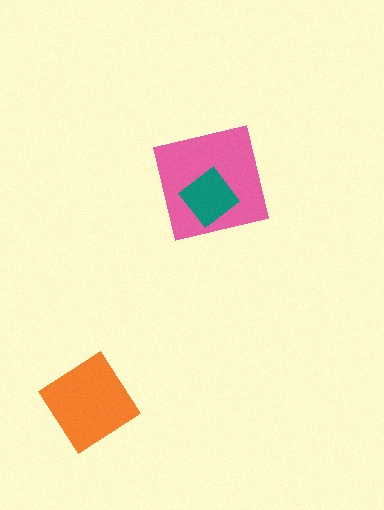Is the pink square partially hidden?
Yes, it is partially covered by another shape.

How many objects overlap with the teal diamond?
1 object overlaps with the teal diamond.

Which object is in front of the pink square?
The teal diamond is in front of the pink square.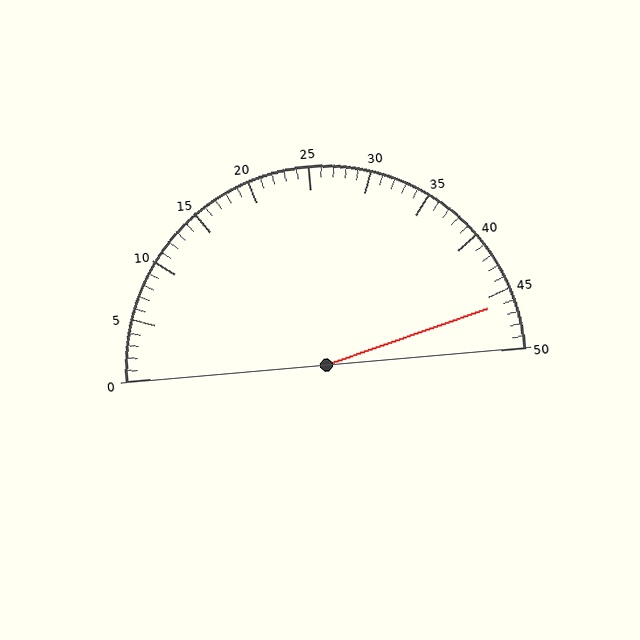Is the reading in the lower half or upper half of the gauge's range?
The reading is in the upper half of the range (0 to 50).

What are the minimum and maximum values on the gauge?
The gauge ranges from 0 to 50.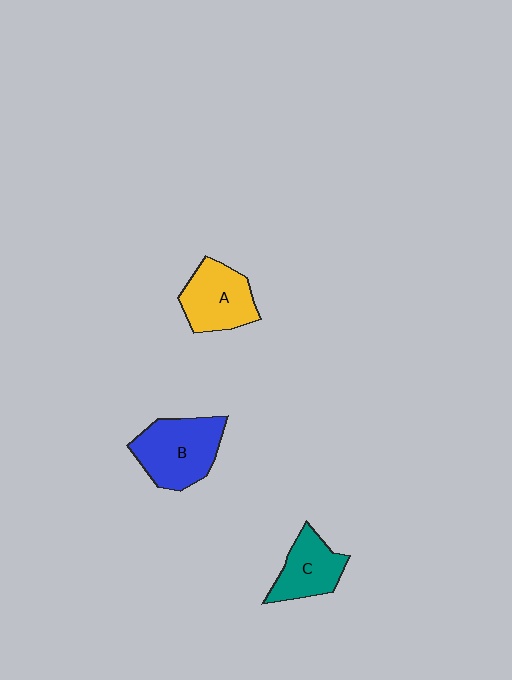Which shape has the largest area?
Shape B (blue).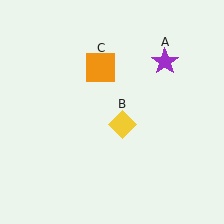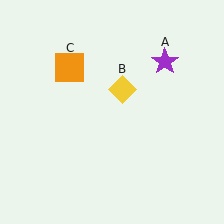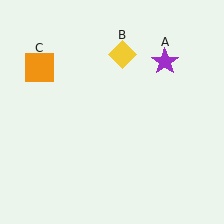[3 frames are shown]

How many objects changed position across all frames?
2 objects changed position: yellow diamond (object B), orange square (object C).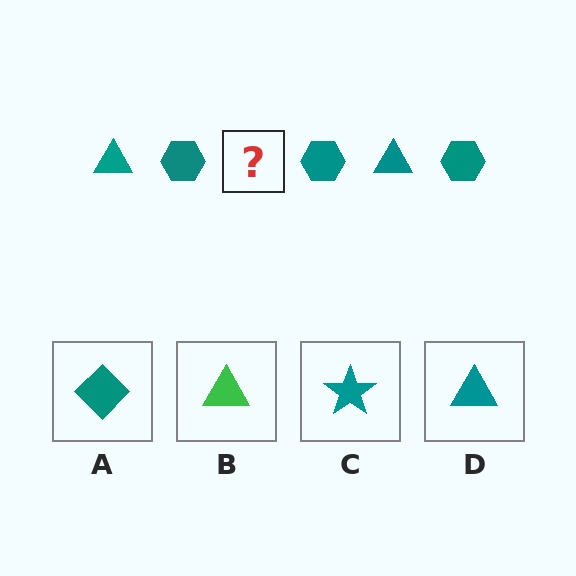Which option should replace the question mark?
Option D.